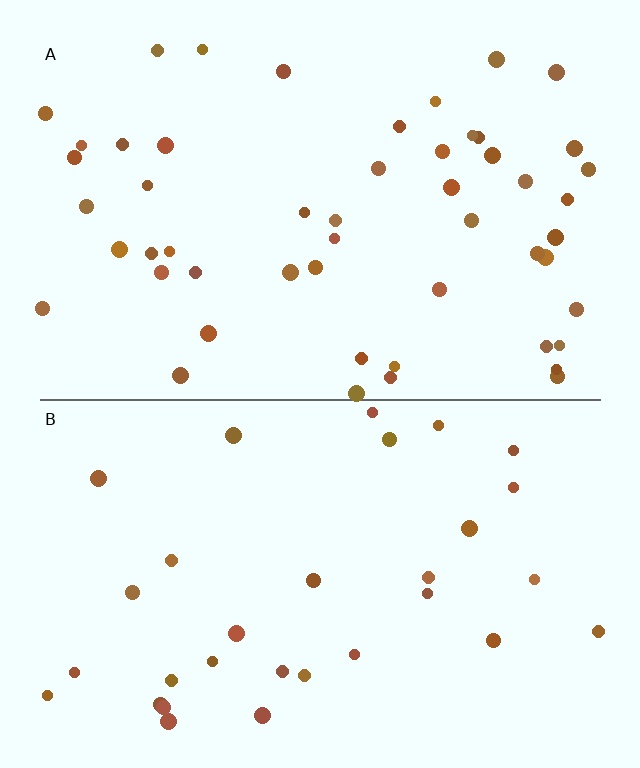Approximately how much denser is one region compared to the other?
Approximately 1.7× — region A over region B.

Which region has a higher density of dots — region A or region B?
A (the top).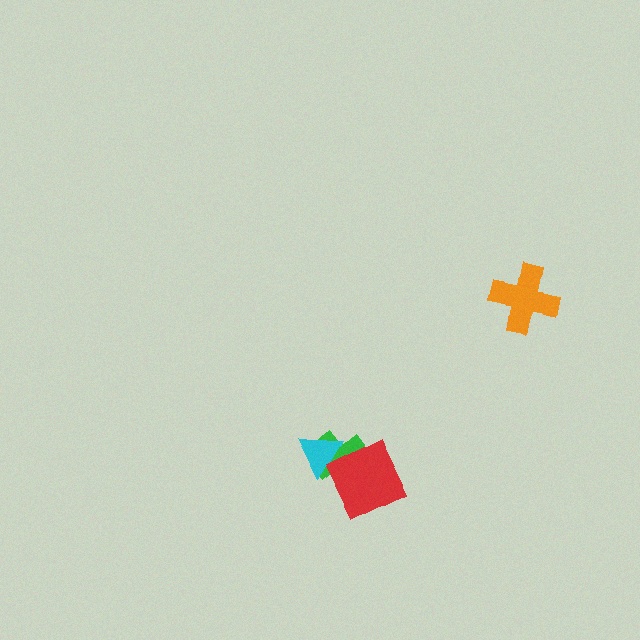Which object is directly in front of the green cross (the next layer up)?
The cyan triangle is directly in front of the green cross.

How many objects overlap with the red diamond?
2 objects overlap with the red diamond.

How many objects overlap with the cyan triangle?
2 objects overlap with the cyan triangle.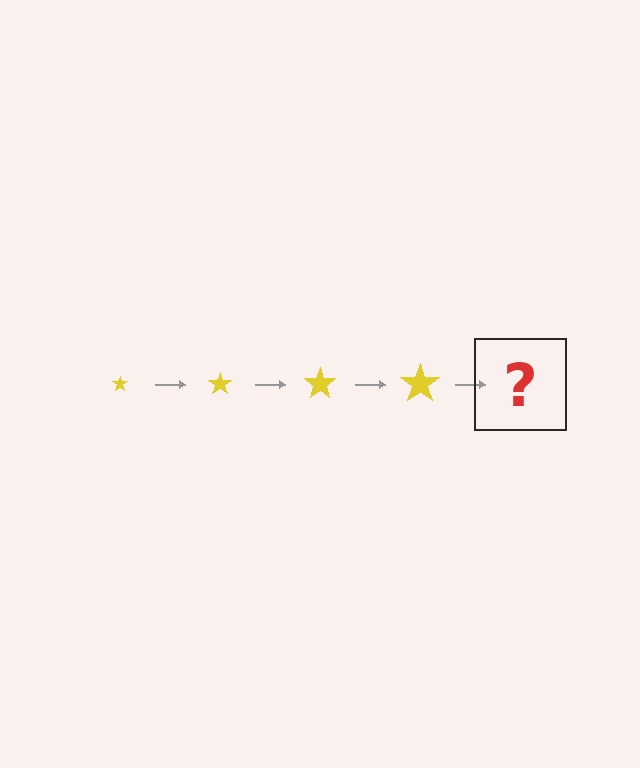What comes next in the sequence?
The next element should be a yellow star, larger than the previous one.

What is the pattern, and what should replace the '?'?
The pattern is that the star gets progressively larger each step. The '?' should be a yellow star, larger than the previous one.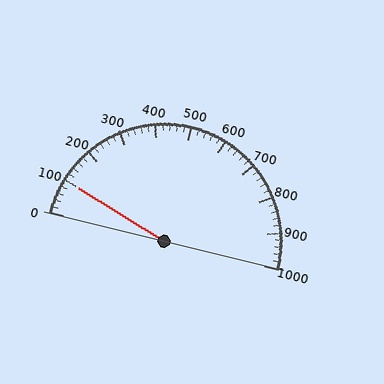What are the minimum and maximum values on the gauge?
The gauge ranges from 0 to 1000.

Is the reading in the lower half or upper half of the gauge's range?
The reading is in the lower half of the range (0 to 1000).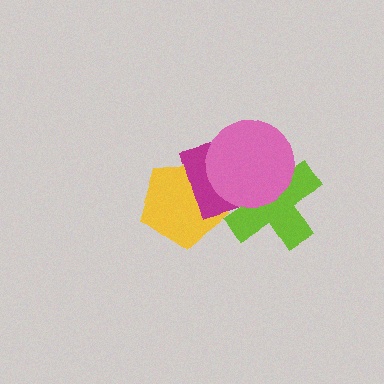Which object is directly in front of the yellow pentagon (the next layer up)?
The magenta diamond is directly in front of the yellow pentagon.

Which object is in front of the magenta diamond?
The pink circle is in front of the magenta diamond.